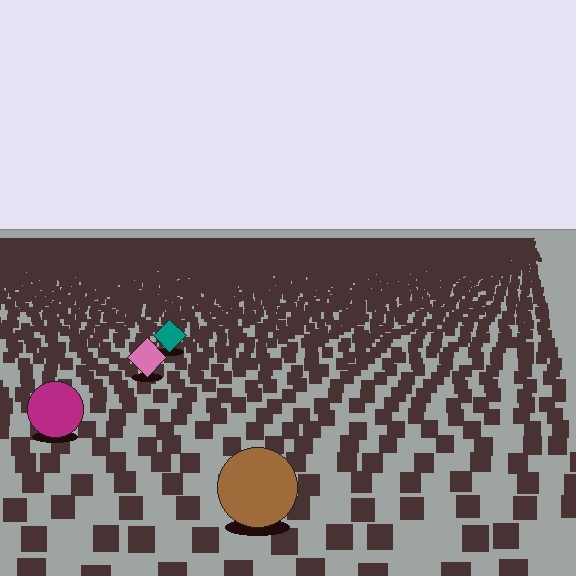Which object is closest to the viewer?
The brown circle is closest. The texture marks near it are larger and more spread out.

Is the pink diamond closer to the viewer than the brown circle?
No. The brown circle is closer — you can tell from the texture gradient: the ground texture is coarser near it.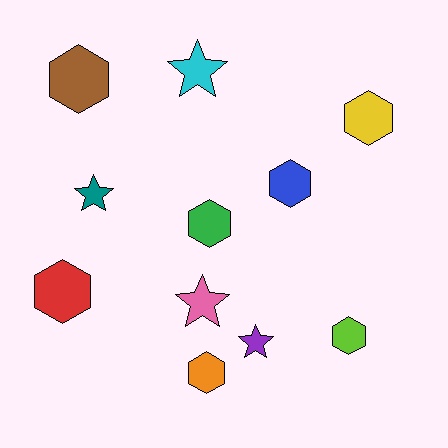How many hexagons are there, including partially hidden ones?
There are 7 hexagons.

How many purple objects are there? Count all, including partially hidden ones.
There is 1 purple object.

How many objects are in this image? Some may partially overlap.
There are 11 objects.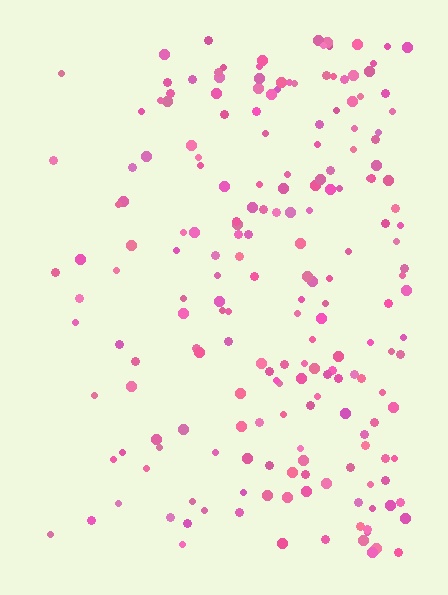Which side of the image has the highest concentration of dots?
The right.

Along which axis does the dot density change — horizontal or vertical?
Horizontal.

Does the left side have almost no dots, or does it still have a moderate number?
Still a moderate number, just noticeably fewer than the right.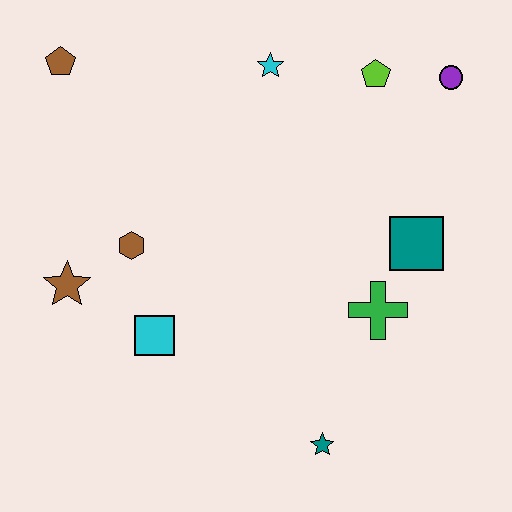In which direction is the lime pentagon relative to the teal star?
The lime pentagon is above the teal star.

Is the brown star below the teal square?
Yes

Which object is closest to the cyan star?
The lime pentagon is closest to the cyan star.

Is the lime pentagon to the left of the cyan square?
No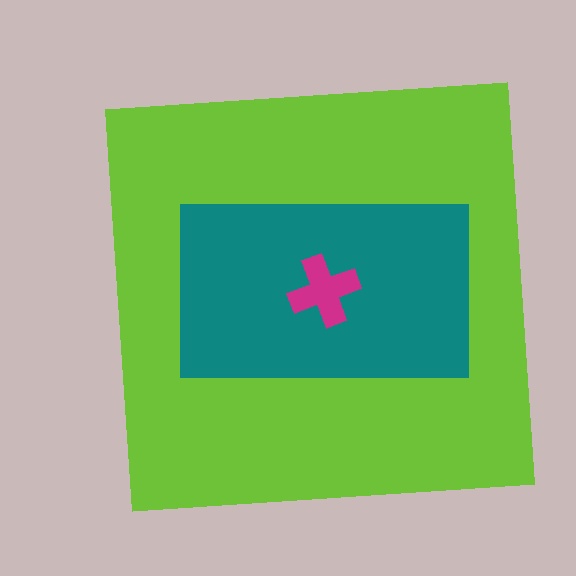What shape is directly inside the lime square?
The teal rectangle.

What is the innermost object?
The magenta cross.